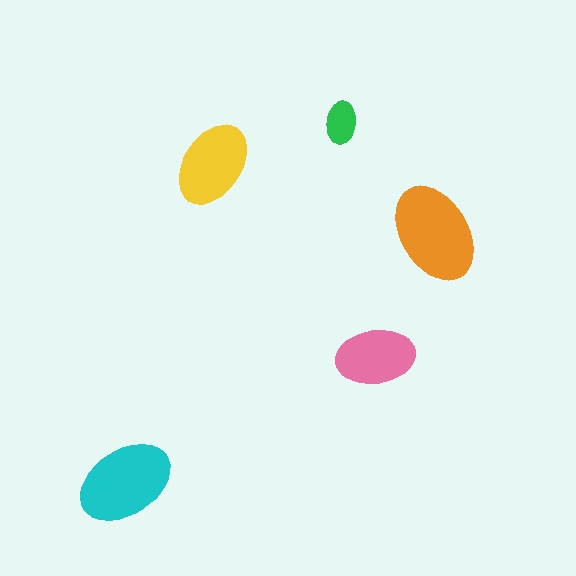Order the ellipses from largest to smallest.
the orange one, the cyan one, the yellow one, the pink one, the green one.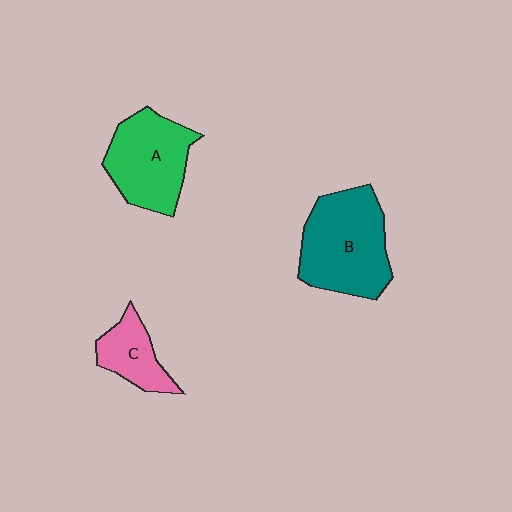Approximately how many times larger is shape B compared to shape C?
Approximately 2.2 times.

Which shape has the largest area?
Shape B (teal).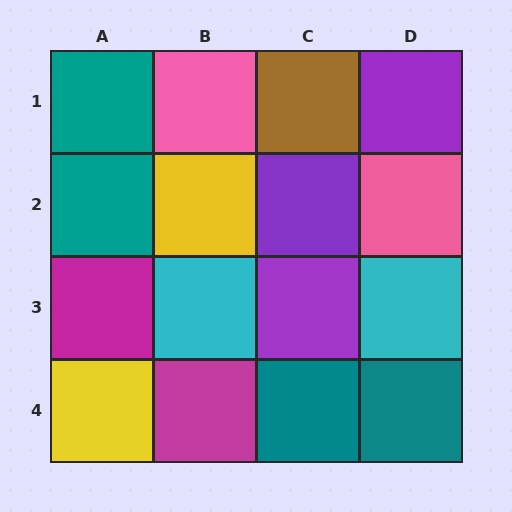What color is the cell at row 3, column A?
Magenta.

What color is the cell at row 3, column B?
Cyan.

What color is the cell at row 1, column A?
Teal.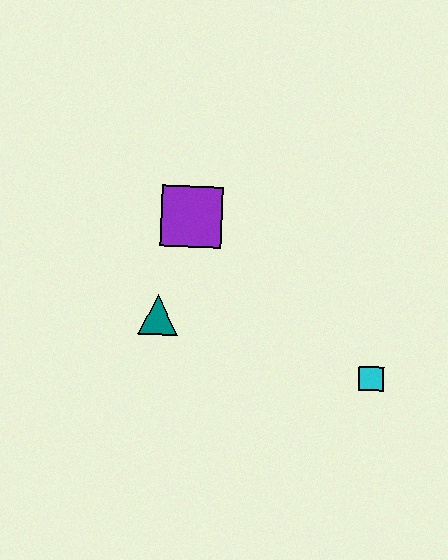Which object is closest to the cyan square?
The teal triangle is closest to the cyan square.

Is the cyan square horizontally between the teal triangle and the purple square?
No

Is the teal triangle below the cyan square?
No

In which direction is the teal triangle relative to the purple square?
The teal triangle is below the purple square.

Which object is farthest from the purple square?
The cyan square is farthest from the purple square.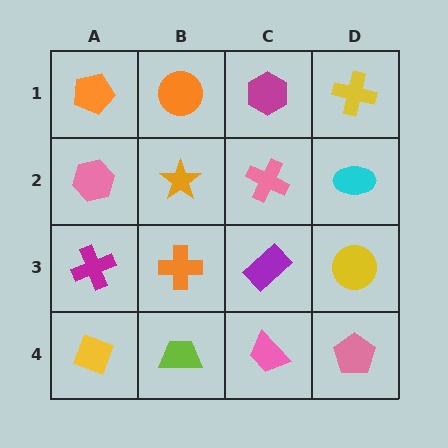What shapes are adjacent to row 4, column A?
A magenta cross (row 3, column A), a lime trapezoid (row 4, column B).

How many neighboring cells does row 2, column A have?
3.